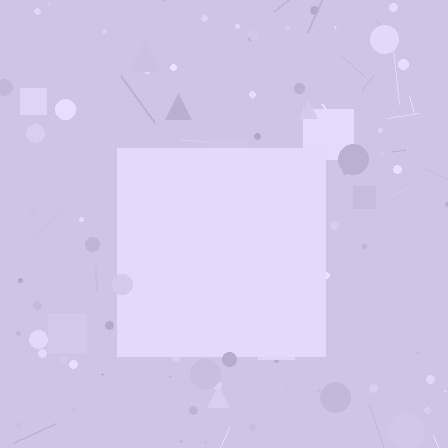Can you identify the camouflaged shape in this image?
The camouflaged shape is a square.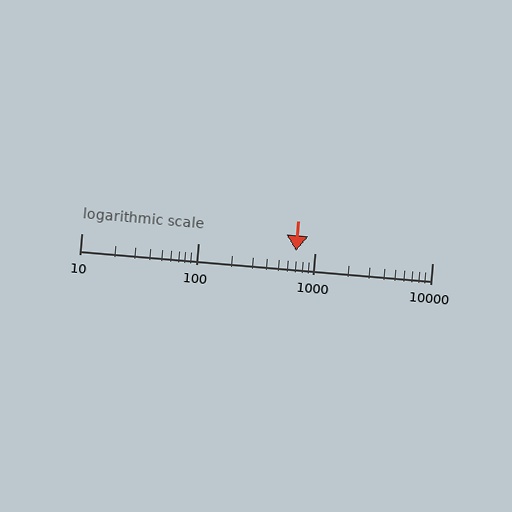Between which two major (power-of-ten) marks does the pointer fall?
The pointer is between 100 and 1000.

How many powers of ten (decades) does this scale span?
The scale spans 3 decades, from 10 to 10000.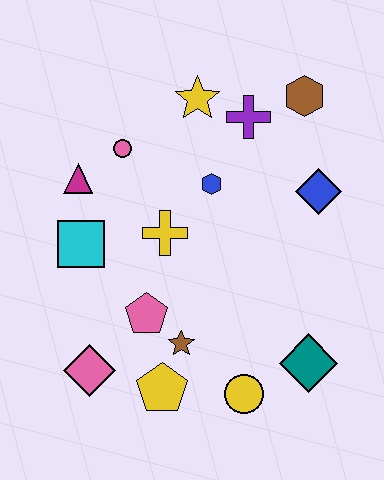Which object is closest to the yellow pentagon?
The brown star is closest to the yellow pentagon.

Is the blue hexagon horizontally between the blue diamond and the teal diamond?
No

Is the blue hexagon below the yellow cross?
No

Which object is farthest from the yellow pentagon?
The brown hexagon is farthest from the yellow pentagon.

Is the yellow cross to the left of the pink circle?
No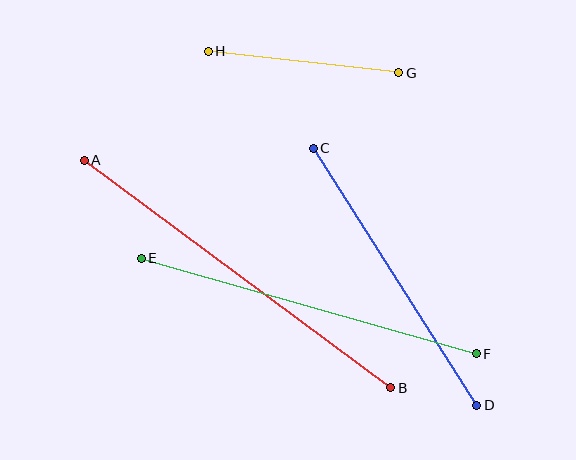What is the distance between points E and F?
The distance is approximately 348 pixels.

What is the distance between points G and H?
The distance is approximately 192 pixels.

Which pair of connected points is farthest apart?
Points A and B are farthest apart.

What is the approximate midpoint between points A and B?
The midpoint is at approximately (237, 274) pixels.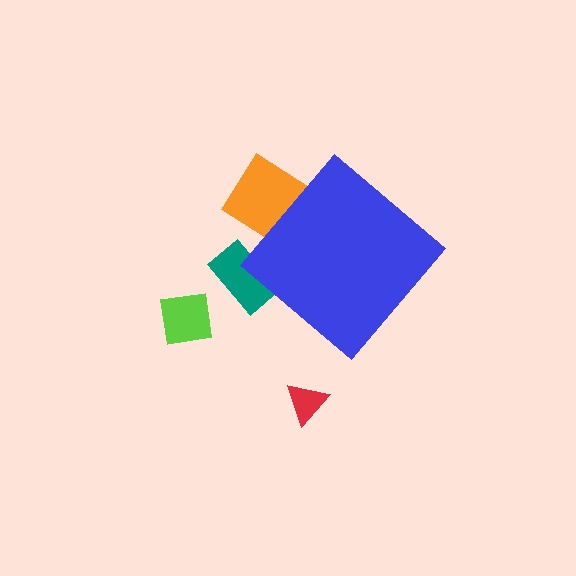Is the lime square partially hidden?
No, the lime square is fully visible.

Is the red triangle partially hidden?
No, the red triangle is fully visible.